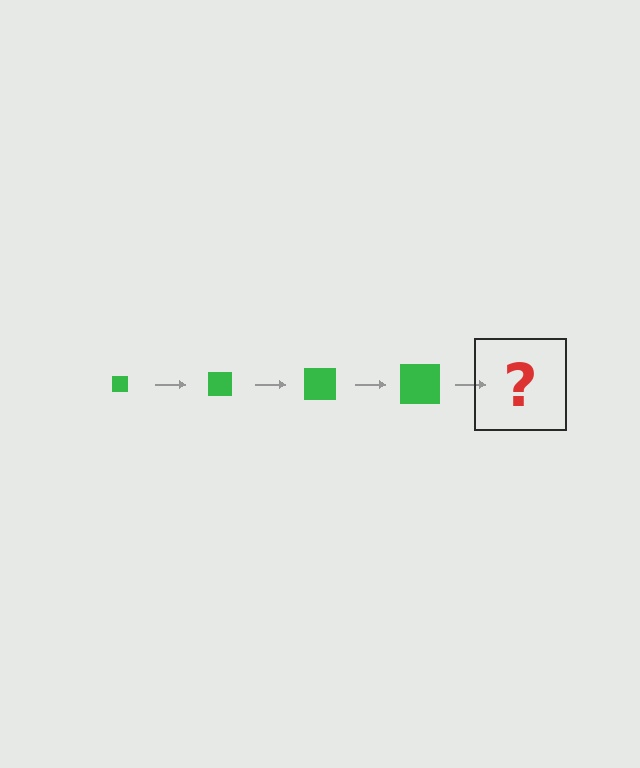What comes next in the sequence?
The next element should be a green square, larger than the previous one.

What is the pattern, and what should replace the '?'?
The pattern is that the square gets progressively larger each step. The '?' should be a green square, larger than the previous one.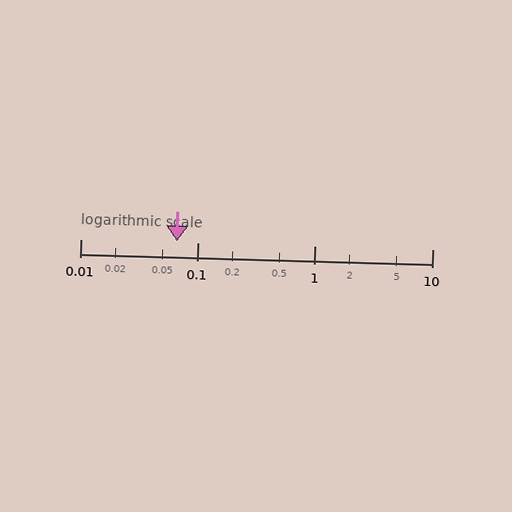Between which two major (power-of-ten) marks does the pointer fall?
The pointer is between 0.01 and 0.1.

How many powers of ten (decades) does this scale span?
The scale spans 3 decades, from 0.01 to 10.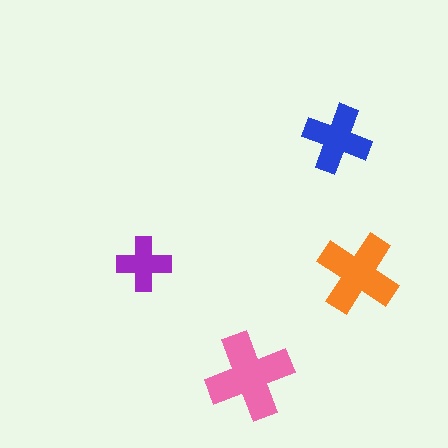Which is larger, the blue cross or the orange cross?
The orange one.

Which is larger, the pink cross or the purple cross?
The pink one.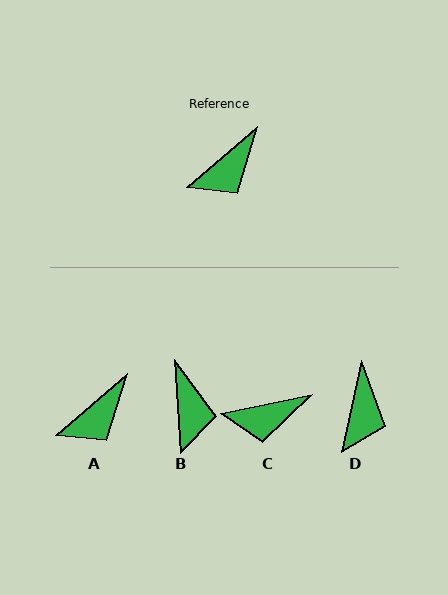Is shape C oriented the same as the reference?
No, it is off by about 29 degrees.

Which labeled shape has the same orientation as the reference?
A.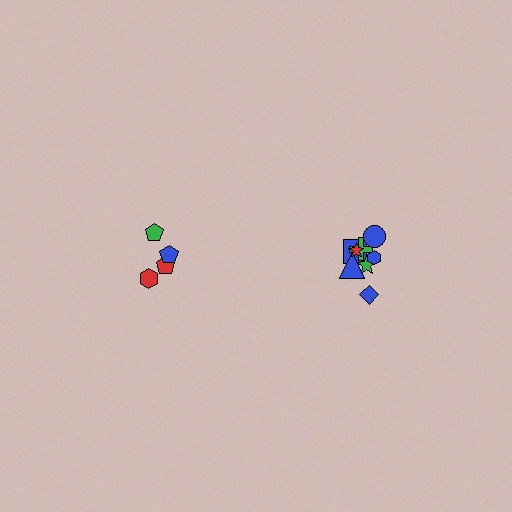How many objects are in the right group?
There are 8 objects.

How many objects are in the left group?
There are 4 objects.